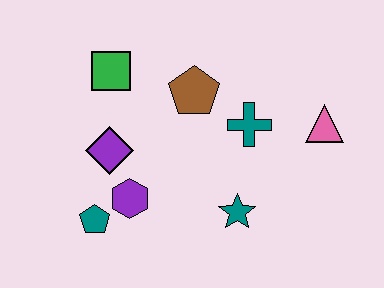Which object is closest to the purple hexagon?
The teal pentagon is closest to the purple hexagon.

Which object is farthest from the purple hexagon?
The pink triangle is farthest from the purple hexagon.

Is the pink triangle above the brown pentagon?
No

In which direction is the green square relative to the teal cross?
The green square is to the left of the teal cross.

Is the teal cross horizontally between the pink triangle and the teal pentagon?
Yes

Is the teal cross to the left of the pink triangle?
Yes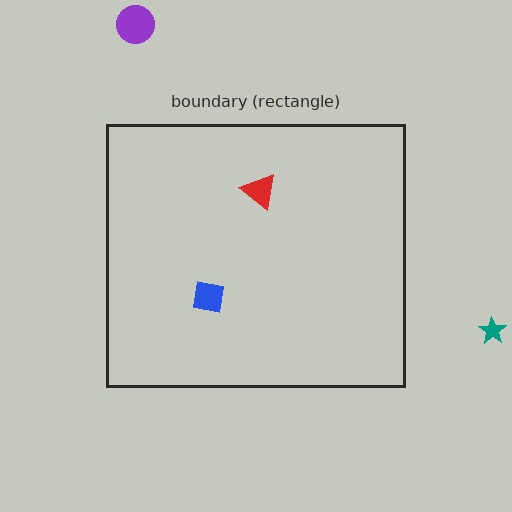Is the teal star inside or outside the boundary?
Outside.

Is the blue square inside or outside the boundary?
Inside.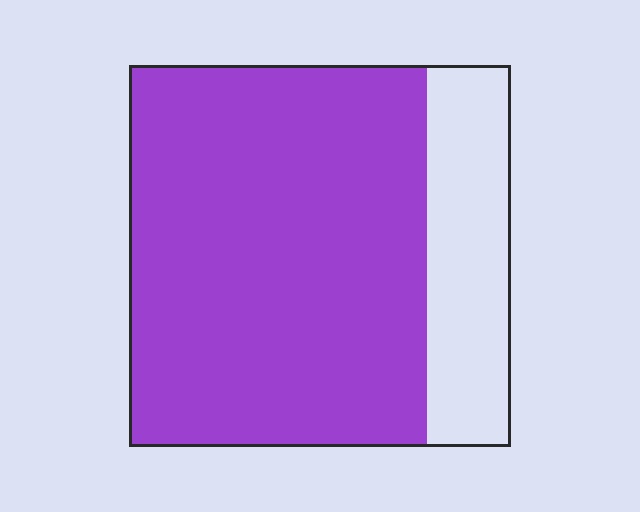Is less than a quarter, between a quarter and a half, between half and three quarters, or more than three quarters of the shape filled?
More than three quarters.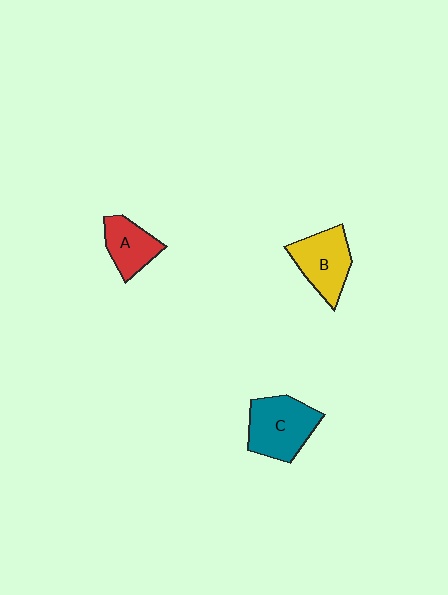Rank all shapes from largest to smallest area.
From largest to smallest: C (teal), B (yellow), A (red).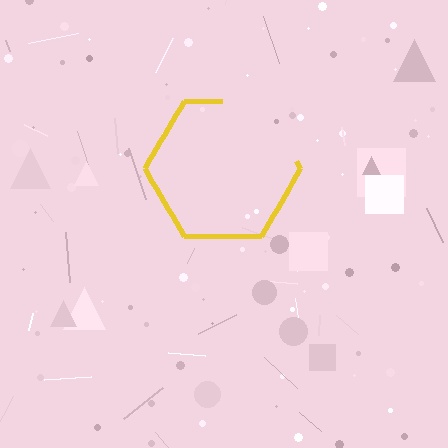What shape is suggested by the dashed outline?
The dashed outline suggests a hexagon.